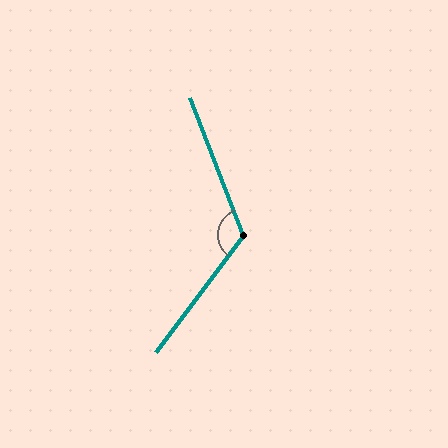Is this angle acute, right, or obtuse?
It is obtuse.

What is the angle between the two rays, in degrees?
Approximately 122 degrees.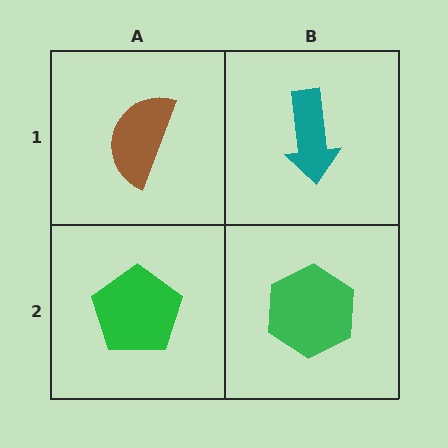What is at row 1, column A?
A brown semicircle.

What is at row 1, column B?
A teal arrow.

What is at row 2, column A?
A green pentagon.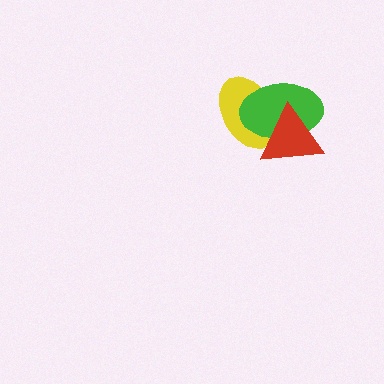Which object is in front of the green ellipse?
The red triangle is in front of the green ellipse.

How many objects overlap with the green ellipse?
2 objects overlap with the green ellipse.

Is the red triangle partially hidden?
No, no other shape covers it.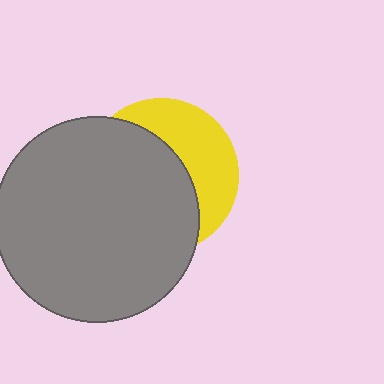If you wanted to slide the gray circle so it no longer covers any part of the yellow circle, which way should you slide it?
Slide it left — that is the most direct way to separate the two shapes.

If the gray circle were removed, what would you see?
You would see the complete yellow circle.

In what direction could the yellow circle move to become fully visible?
The yellow circle could move right. That would shift it out from behind the gray circle entirely.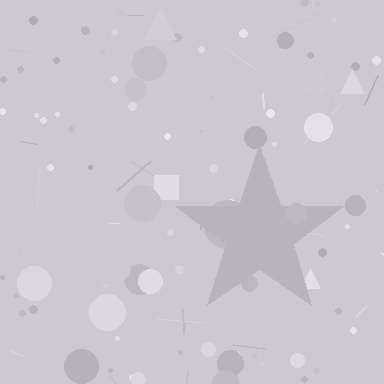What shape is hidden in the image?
A star is hidden in the image.